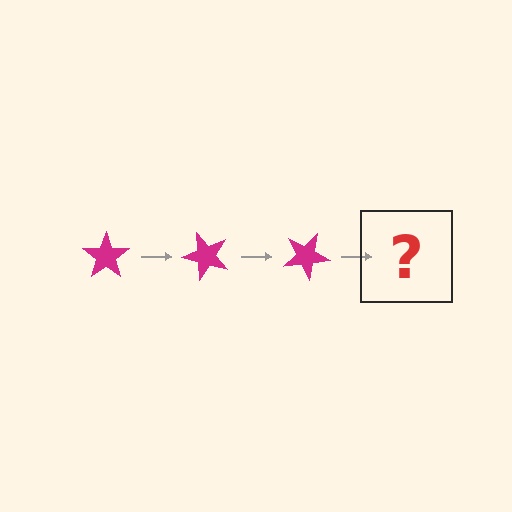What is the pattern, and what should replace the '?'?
The pattern is that the star rotates 50 degrees each step. The '?' should be a magenta star rotated 150 degrees.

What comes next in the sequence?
The next element should be a magenta star rotated 150 degrees.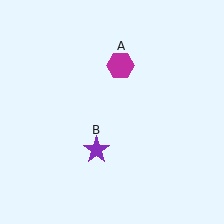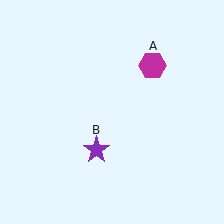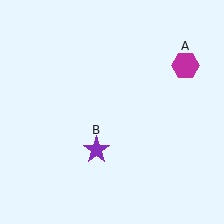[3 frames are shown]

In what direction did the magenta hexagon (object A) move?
The magenta hexagon (object A) moved right.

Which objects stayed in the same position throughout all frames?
Purple star (object B) remained stationary.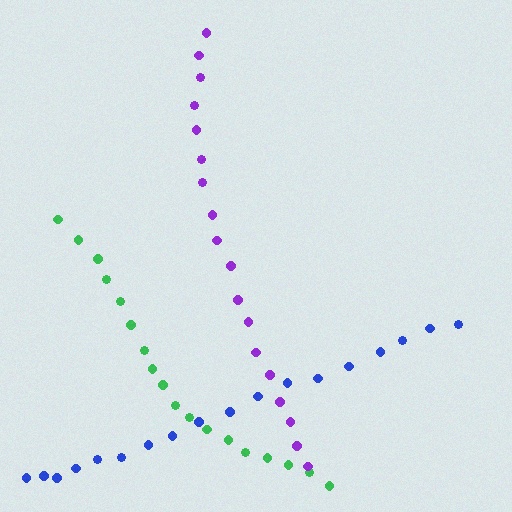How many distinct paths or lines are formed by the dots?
There are 3 distinct paths.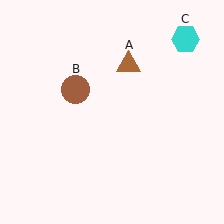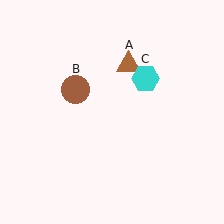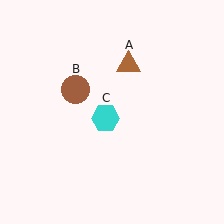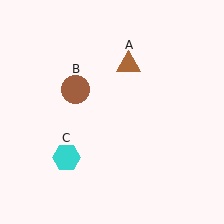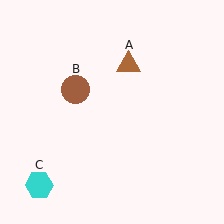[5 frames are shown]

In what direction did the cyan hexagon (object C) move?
The cyan hexagon (object C) moved down and to the left.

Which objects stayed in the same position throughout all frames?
Brown triangle (object A) and brown circle (object B) remained stationary.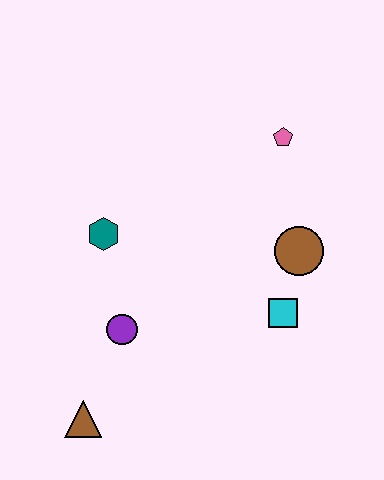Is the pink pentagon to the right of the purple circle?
Yes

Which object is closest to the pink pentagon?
The brown circle is closest to the pink pentagon.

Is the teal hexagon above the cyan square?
Yes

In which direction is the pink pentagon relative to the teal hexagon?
The pink pentagon is to the right of the teal hexagon.